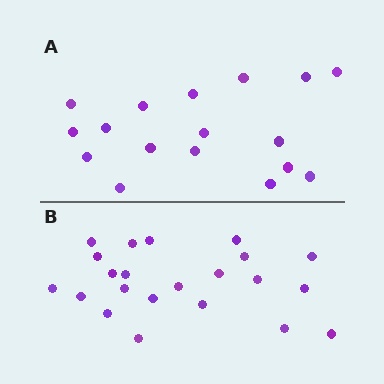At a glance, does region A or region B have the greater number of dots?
Region B (the bottom region) has more dots.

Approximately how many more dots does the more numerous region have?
Region B has about 5 more dots than region A.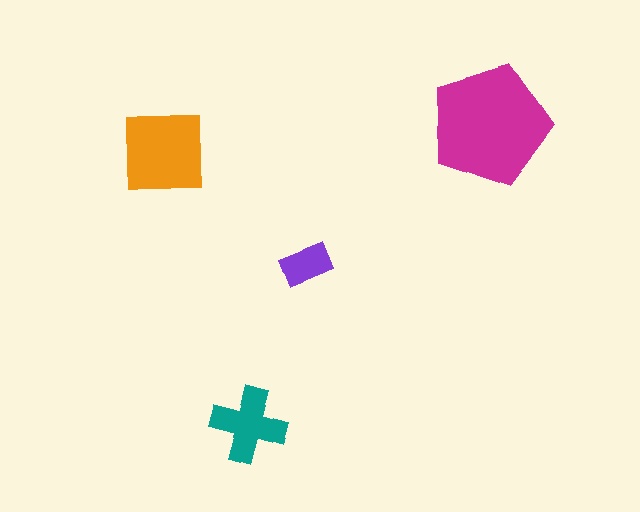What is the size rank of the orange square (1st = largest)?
2nd.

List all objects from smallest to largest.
The purple rectangle, the teal cross, the orange square, the magenta pentagon.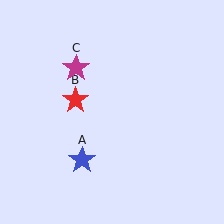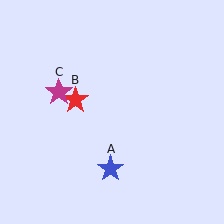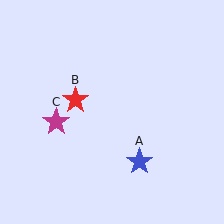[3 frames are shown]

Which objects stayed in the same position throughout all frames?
Red star (object B) remained stationary.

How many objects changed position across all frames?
2 objects changed position: blue star (object A), magenta star (object C).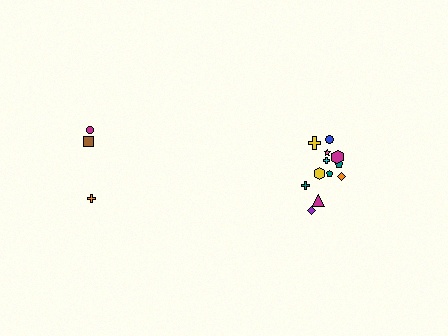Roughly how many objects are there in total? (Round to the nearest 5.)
Roughly 15 objects in total.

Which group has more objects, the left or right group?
The right group.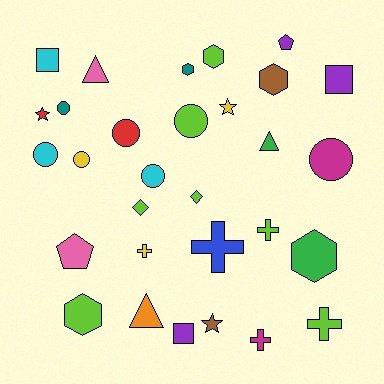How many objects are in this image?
There are 30 objects.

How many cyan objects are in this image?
There are 3 cyan objects.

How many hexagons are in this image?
There are 5 hexagons.